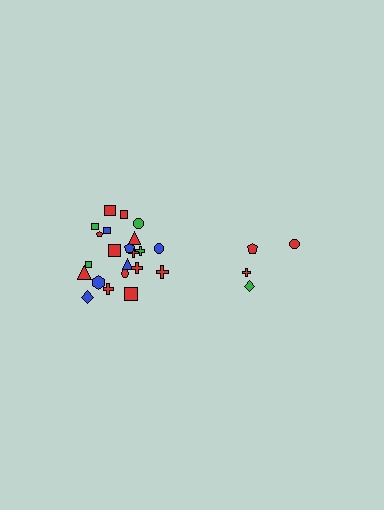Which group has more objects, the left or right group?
The left group.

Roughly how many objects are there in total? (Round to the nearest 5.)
Roughly 25 objects in total.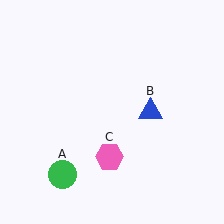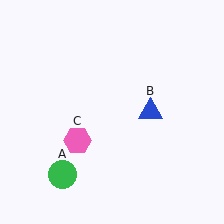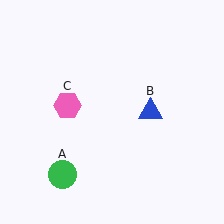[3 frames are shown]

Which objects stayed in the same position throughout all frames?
Green circle (object A) and blue triangle (object B) remained stationary.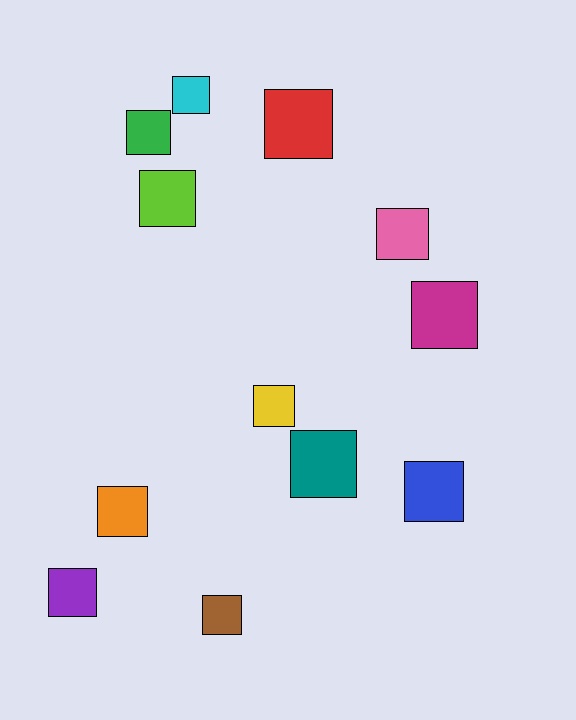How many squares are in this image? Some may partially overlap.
There are 12 squares.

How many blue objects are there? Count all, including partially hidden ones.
There is 1 blue object.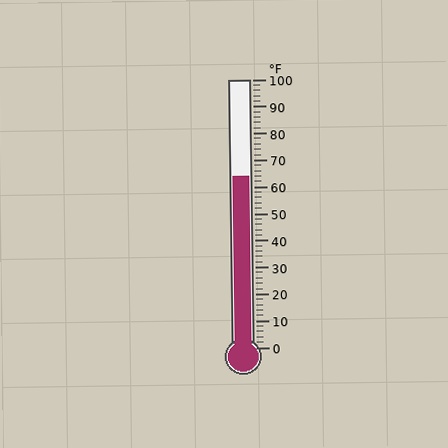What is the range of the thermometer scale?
The thermometer scale ranges from 0°F to 100°F.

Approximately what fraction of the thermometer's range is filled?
The thermometer is filled to approximately 65% of its range.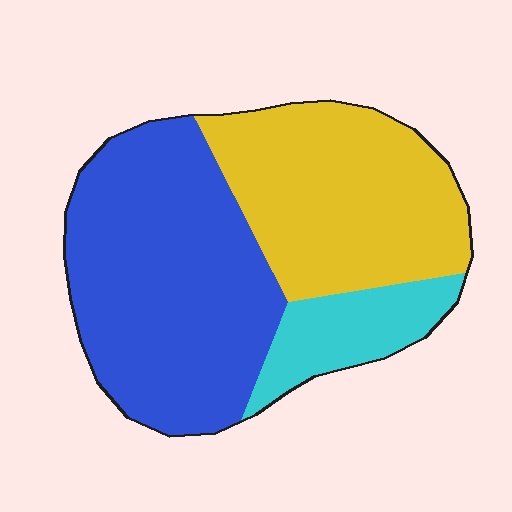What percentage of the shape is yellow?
Yellow covers 37% of the shape.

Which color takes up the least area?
Cyan, at roughly 15%.